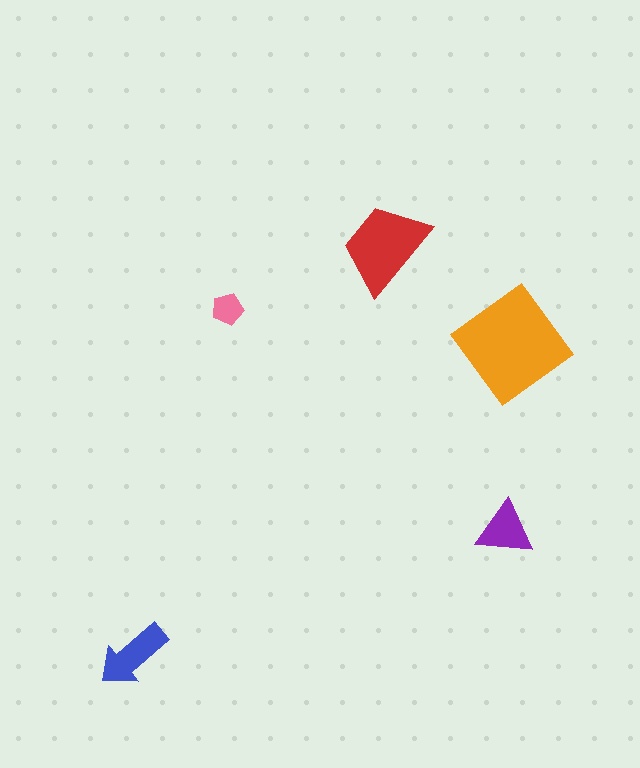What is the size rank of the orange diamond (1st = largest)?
1st.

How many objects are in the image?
There are 5 objects in the image.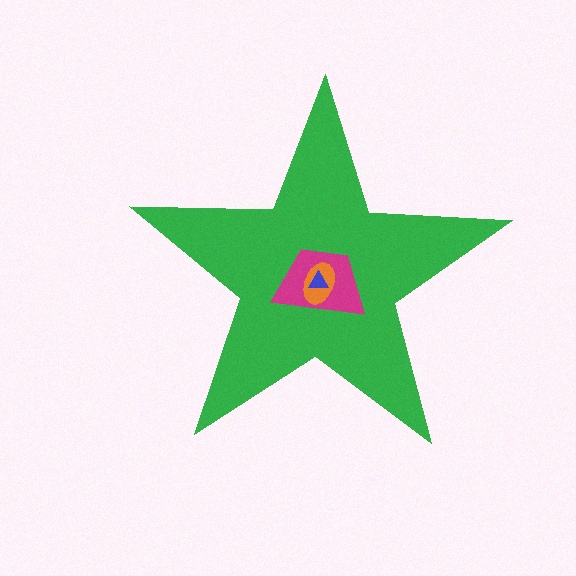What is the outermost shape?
The green star.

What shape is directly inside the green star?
The magenta trapezoid.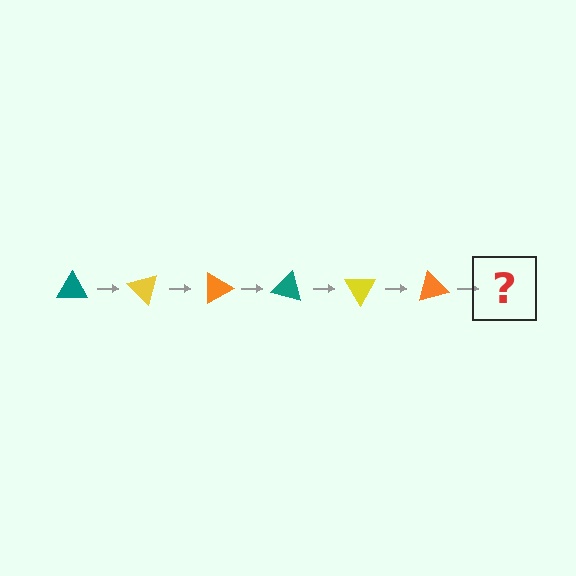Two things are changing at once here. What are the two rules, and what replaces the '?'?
The two rules are that it rotates 45 degrees each step and the color cycles through teal, yellow, and orange. The '?' should be a teal triangle, rotated 270 degrees from the start.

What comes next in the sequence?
The next element should be a teal triangle, rotated 270 degrees from the start.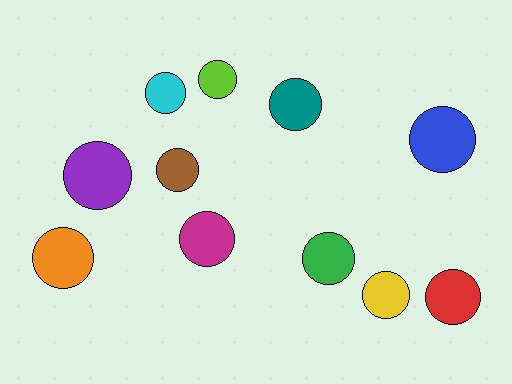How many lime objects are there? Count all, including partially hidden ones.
There is 1 lime object.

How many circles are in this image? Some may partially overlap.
There are 11 circles.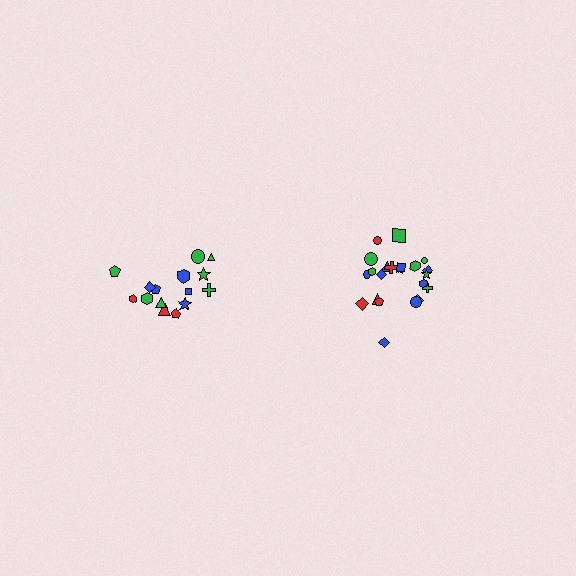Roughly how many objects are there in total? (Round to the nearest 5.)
Roughly 35 objects in total.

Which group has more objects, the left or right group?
The right group.